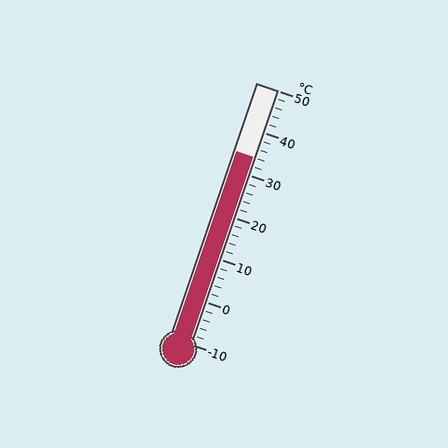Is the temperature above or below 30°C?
The temperature is above 30°C.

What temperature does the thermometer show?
The thermometer shows approximately 34°C.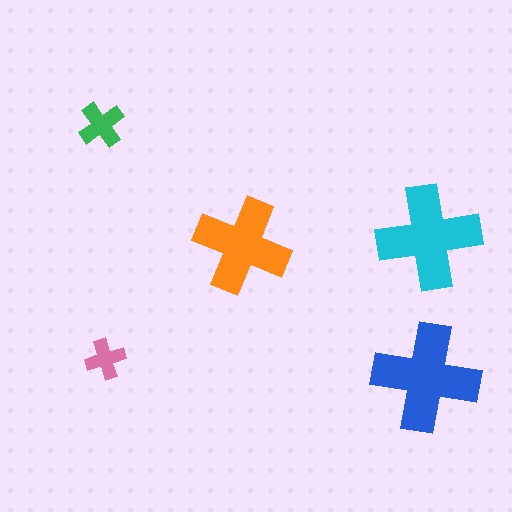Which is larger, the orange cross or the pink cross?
The orange one.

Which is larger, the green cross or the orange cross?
The orange one.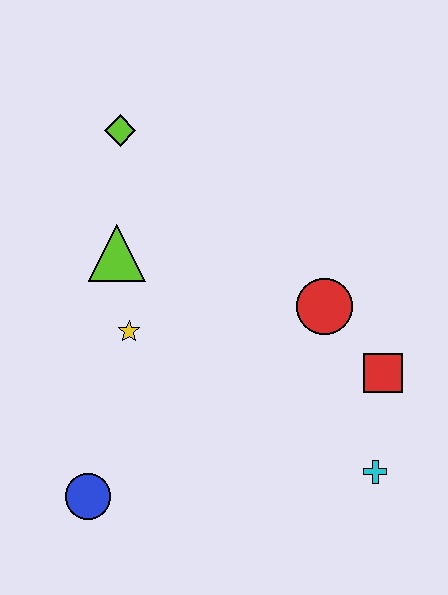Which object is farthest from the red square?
The lime diamond is farthest from the red square.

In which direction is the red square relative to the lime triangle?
The red square is to the right of the lime triangle.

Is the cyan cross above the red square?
No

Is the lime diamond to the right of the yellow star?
No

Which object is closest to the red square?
The red circle is closest to the red square.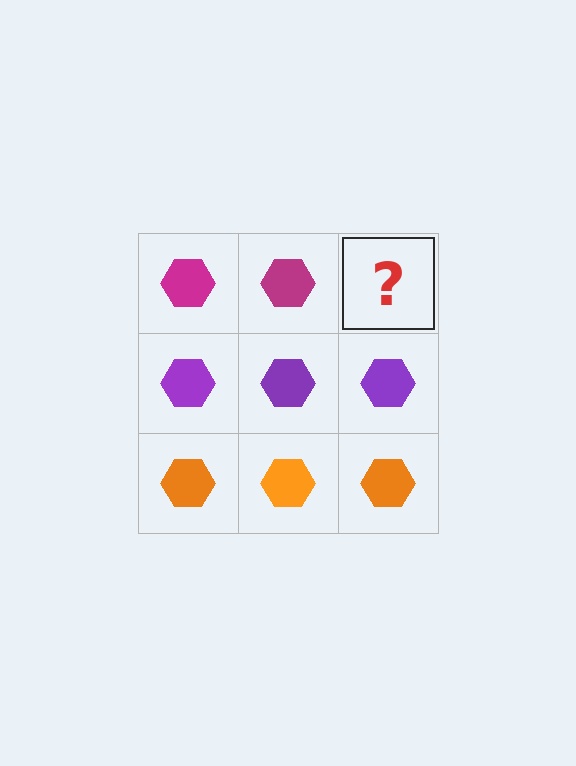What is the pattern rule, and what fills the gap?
The rule is that each row has a consistent color. The gap should be filled with a magenta hexagon.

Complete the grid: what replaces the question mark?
The question mark should be replaced with a magenta hexagon.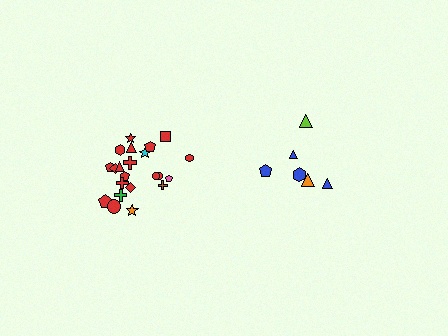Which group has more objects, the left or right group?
The left group.